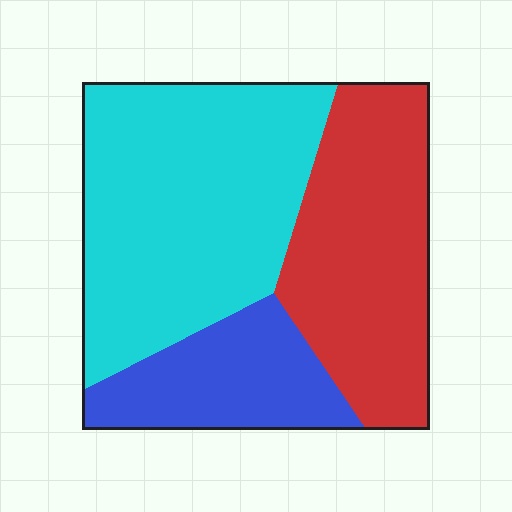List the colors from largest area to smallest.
From largest to smallest: cyan, red, blue.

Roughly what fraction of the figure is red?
Red covers roughly 35% of the figure.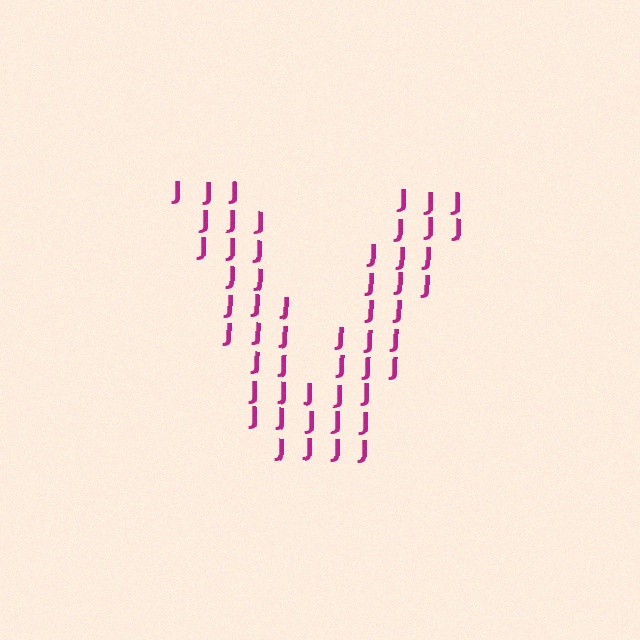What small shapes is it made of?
It is made of small letter J's.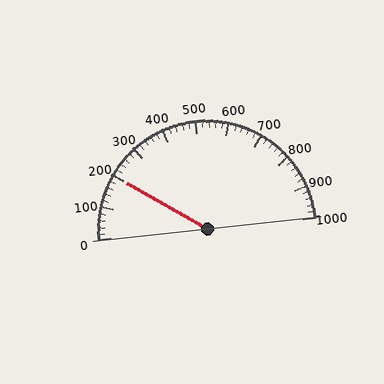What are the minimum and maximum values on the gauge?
The gauge ranges from 0 to 1000.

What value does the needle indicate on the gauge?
The needle indicates approximately 200.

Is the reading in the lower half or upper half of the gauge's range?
The reading is in the lower half of the range (0 to 1000).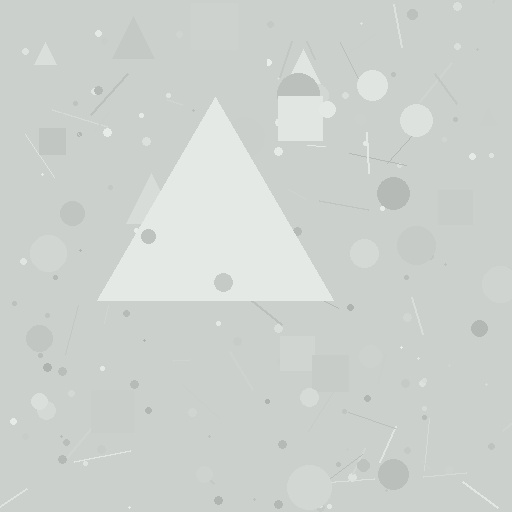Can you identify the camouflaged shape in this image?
The camouflaged shape is a triangle.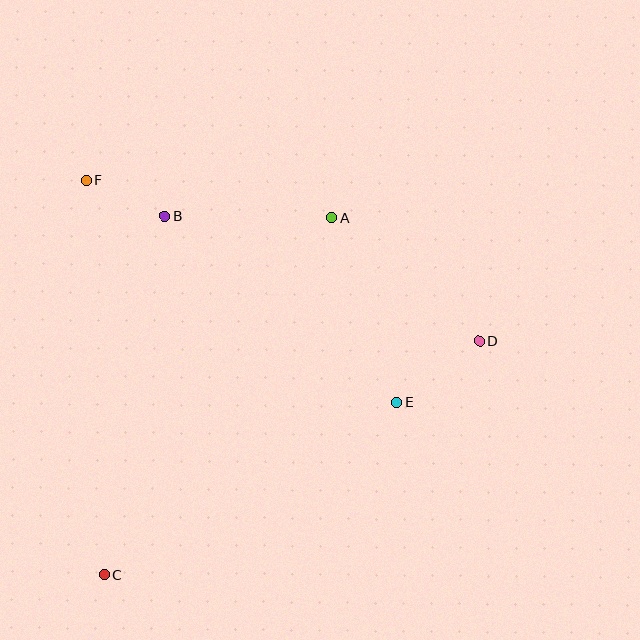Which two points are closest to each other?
Points B and F are closest to each other.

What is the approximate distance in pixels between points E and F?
The distance between E and F is approximately 382 pixels.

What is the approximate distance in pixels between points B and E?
The distance between B and E is approximately 298 pixels.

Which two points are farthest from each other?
Points C and D are farthest from each other.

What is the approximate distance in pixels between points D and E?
The distance between D and E is approximately 102 pixels.